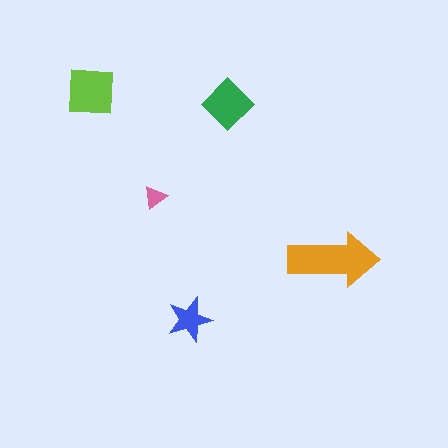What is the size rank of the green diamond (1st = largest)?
3rd.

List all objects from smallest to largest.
The pink triangle, the blue star, the green diamond, the lime square, the orange arrow.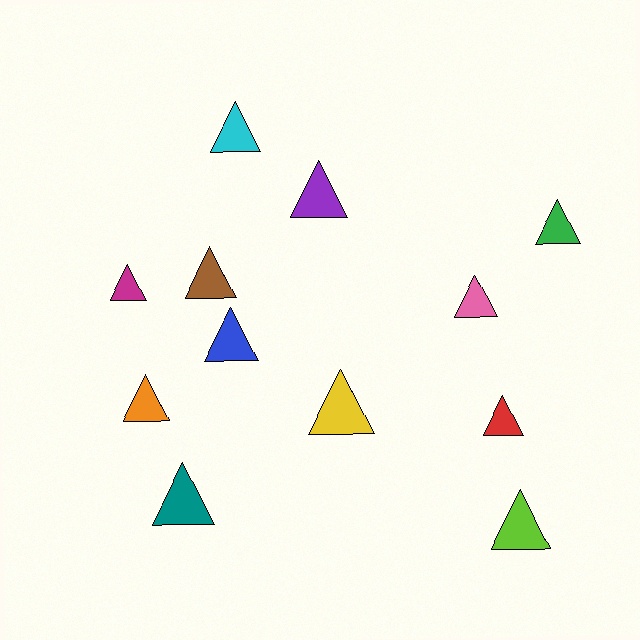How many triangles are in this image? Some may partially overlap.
There are 12 triangles.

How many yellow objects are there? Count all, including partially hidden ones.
There is 1 yellow object.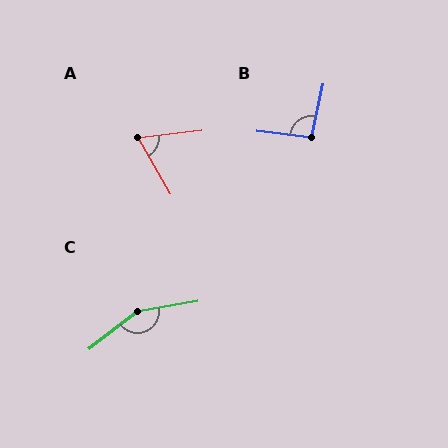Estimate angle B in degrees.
Approximately 95 degrees.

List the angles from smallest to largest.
A (67°), B (95°), C (152°).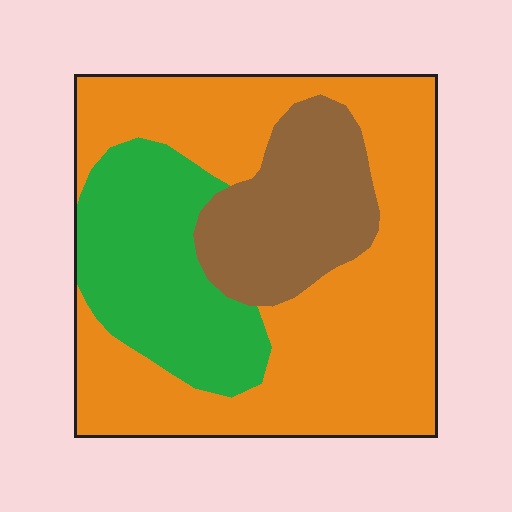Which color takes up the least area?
Brown, at roughly 20%.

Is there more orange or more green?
Orange.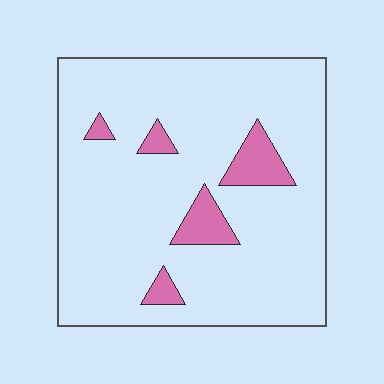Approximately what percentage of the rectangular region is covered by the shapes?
Approximately 10%.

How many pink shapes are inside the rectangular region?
5.